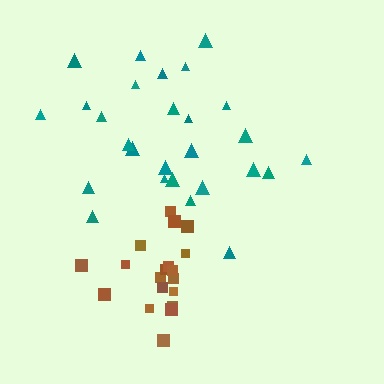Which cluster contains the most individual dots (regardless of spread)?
Teal (27).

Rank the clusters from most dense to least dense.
brown, teal.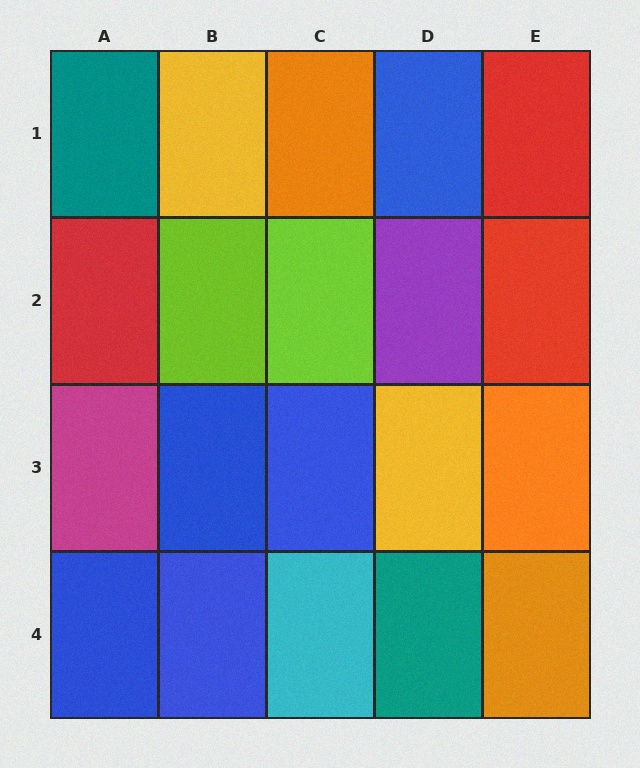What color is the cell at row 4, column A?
Blue.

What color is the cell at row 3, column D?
Yellow.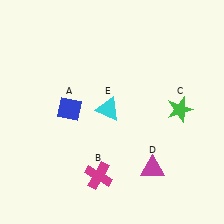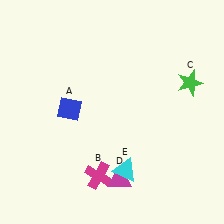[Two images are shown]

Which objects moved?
The objects that moved are: the green star (C), the magenta triangle (D), the cyan triangle (E).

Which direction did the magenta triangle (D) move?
The magenta triangle (D) moved left.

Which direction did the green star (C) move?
The green star (C) moved up.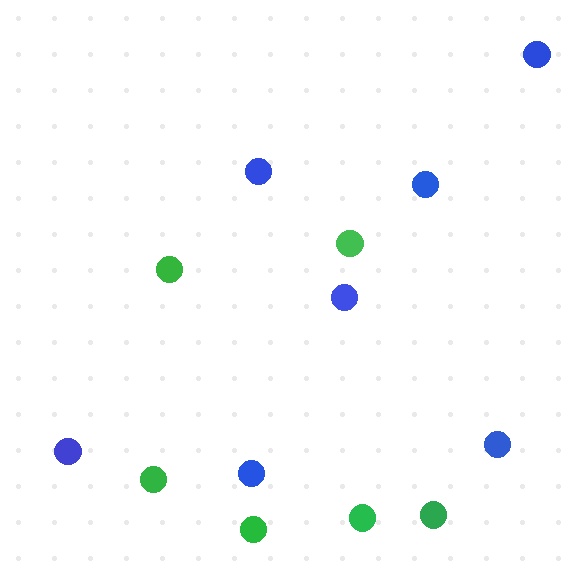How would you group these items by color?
There are 2 groups: one group of blue circles (7) and one group of green circles (6).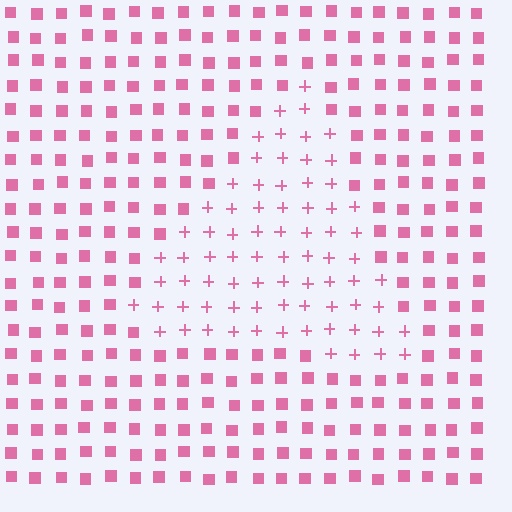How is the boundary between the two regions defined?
The boundary is defined by a change in element shape: plus signs inside vs. squares outside. All elements share the same color and spacing.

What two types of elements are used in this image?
The image uses plus signs inside the triangle region and squares outside it.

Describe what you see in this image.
The image is filled with small pink elements arranged in a uniform grid. A triangle-shaped region contains plus signs, while the surrounding area contains squares. The boundary is defined purely by the change in element shape.